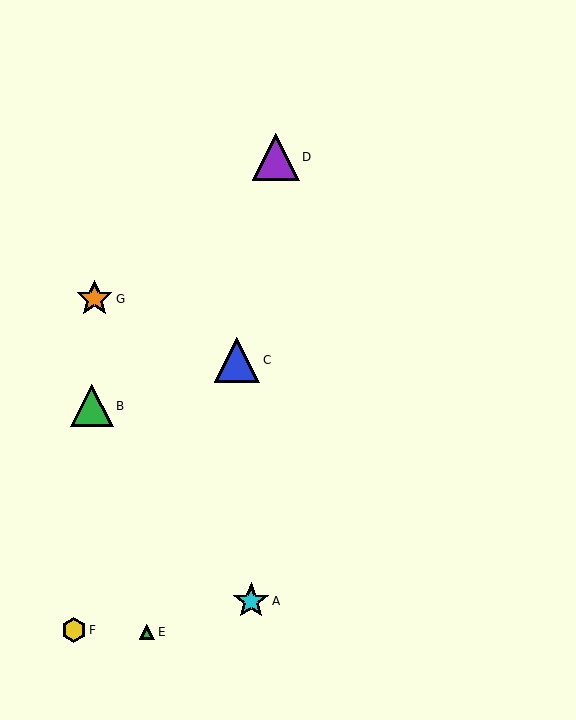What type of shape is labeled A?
Shape A is a cyan star.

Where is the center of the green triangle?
The center of the green triangle is at (92, 406).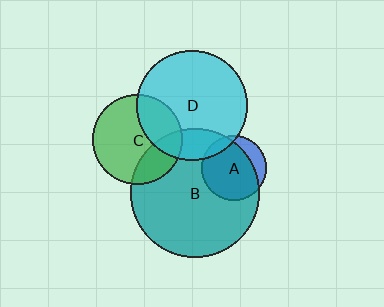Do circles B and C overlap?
Yes.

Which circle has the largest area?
Circle B (teal).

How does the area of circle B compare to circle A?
Approximately 3.8 times.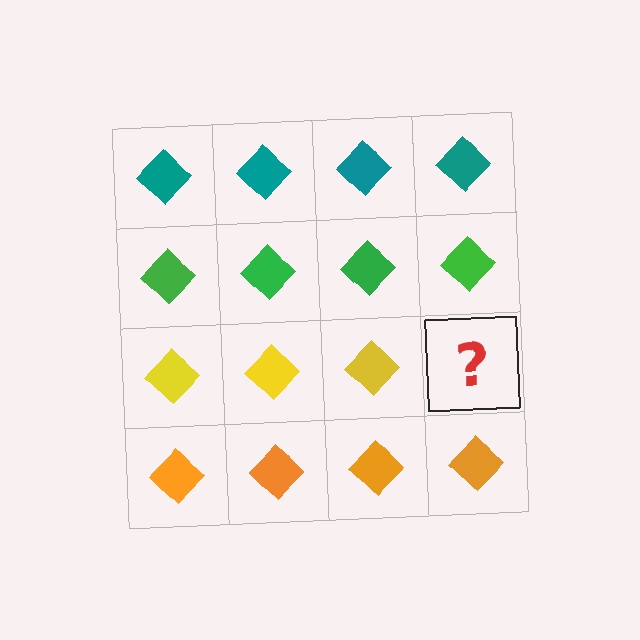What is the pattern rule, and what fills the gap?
The rule is that each row has a consistent color. The gap should be filled with a yellow diamond.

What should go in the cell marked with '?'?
The missing cell should contain a yellow diamond.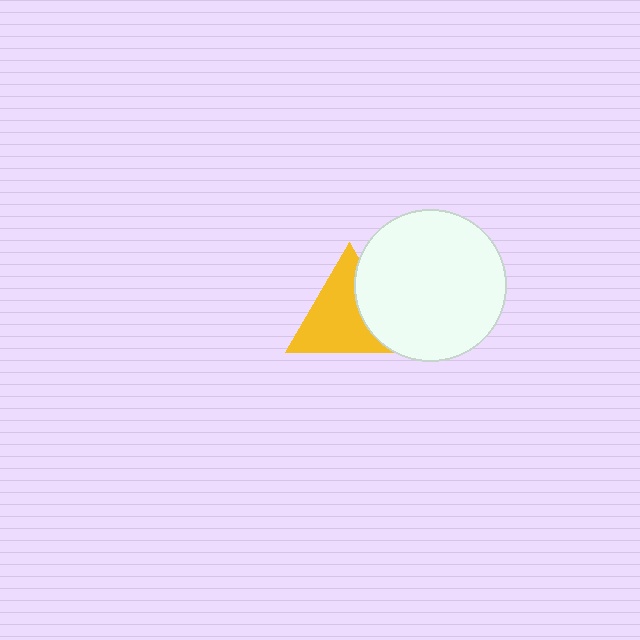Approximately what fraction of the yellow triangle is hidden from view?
Roughly 31% of the yellow triangle is hidden behind the white circle.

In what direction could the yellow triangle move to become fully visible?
The yellow triangle could move left. That would shift it out from behind the white circle entirely.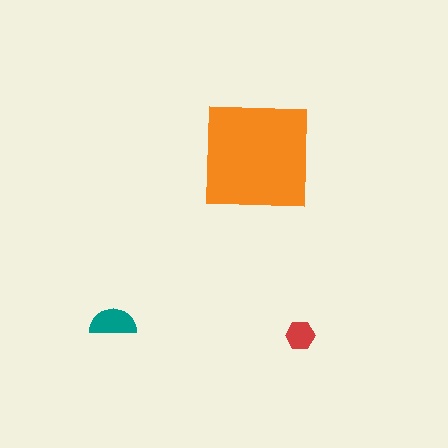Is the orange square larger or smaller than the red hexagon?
Larger.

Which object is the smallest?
The red hexagon.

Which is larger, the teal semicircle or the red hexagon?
The teal semicircle.